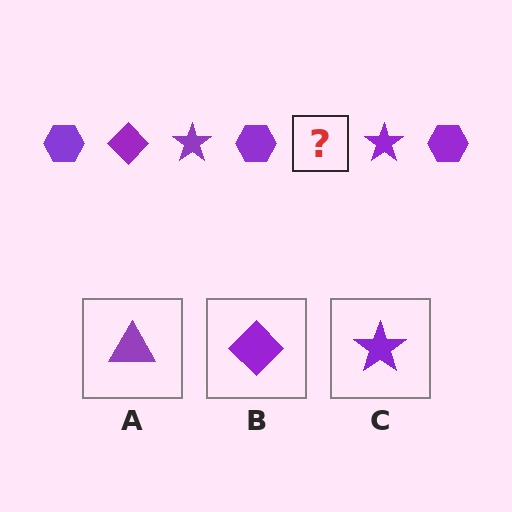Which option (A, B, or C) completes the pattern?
B.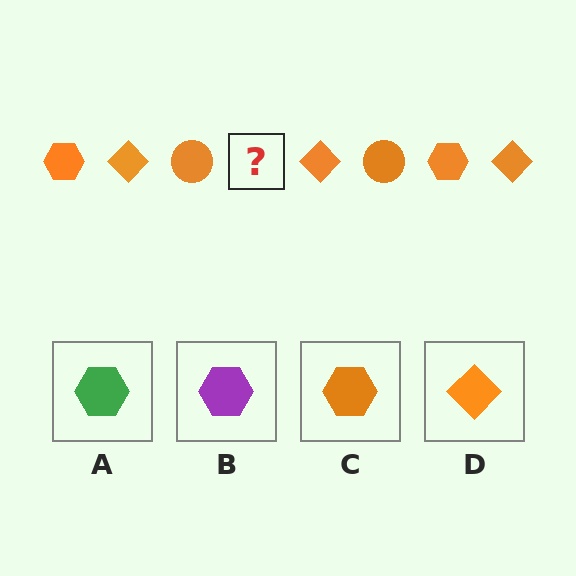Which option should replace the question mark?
Option C.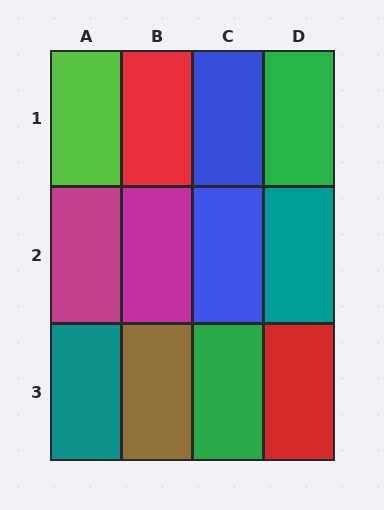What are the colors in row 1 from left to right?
Lime, red, blue, green.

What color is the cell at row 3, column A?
Teal.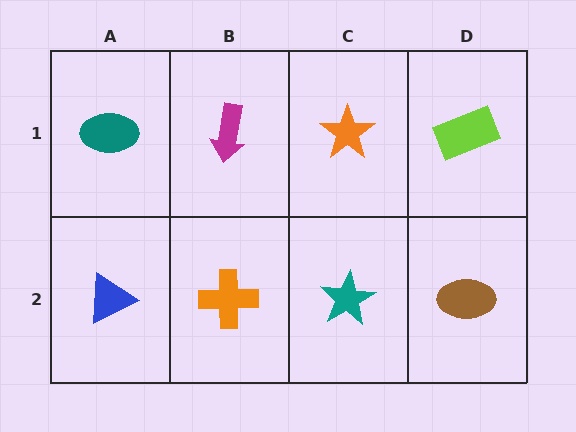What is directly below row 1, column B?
An orange cross.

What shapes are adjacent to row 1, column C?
A teal star (row 2, column C), a magenta arrow (row 1, column B), a lime rectangle (row 1, column D).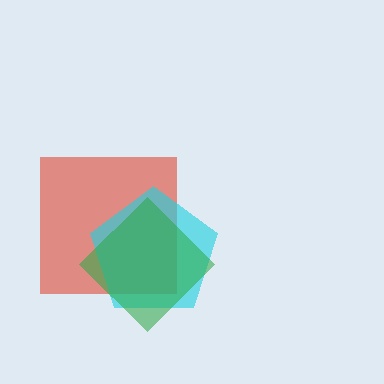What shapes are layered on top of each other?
The layered shapes are: a red square, a cyan pentagon, a green diamond.